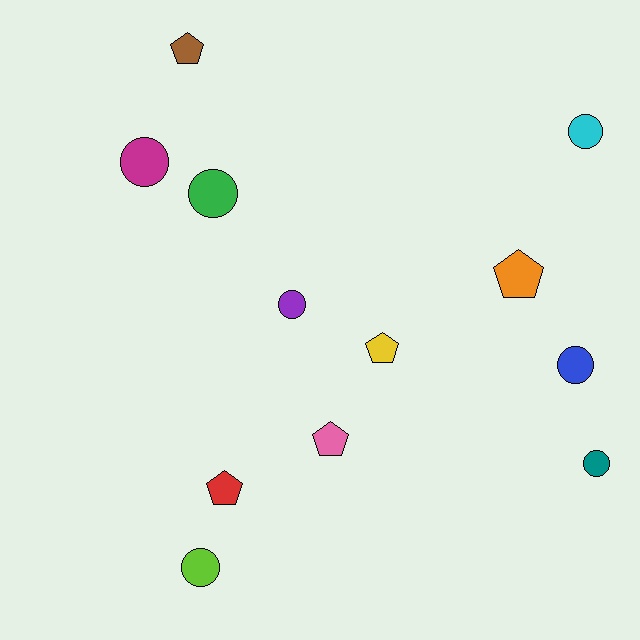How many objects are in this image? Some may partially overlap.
There are 12 objects.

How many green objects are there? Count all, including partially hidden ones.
There is 1 green object.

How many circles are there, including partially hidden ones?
There are 7 circles.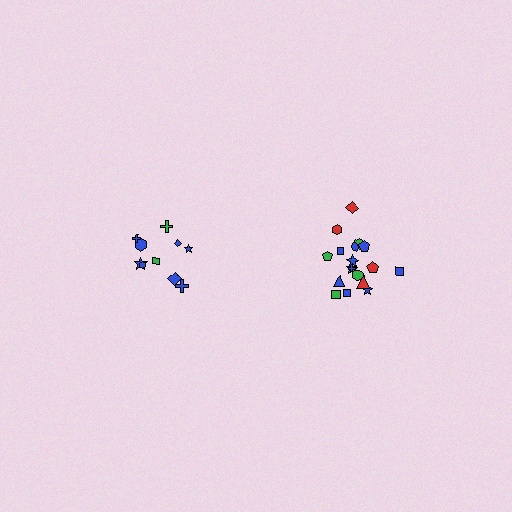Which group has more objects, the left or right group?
The right group.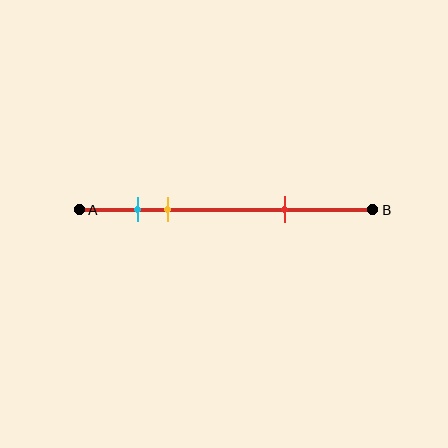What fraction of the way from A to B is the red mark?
The red mark is approximately 70% (0.7) of the way from A to B.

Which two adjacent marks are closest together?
The cyan and yellow marks are the closest adjacent pair.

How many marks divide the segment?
There are 3 marks dividing the segment.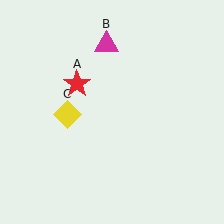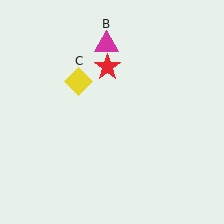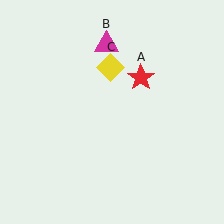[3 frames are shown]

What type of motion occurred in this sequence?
The red star (object A), yellow diamond (object C) rotated clockwise around the center of the scene.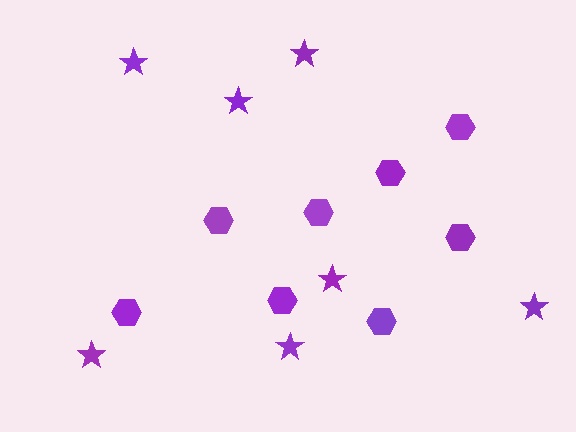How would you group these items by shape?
There are 2 groups: one group of hexagons (8) and one group of stars (7).